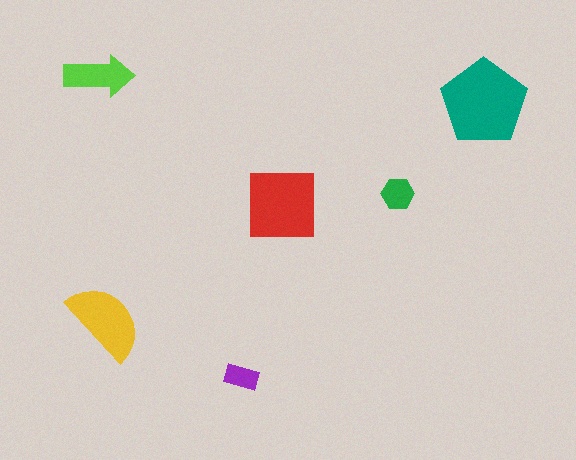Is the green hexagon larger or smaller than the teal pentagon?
Smaller.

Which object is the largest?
The teal pentagon.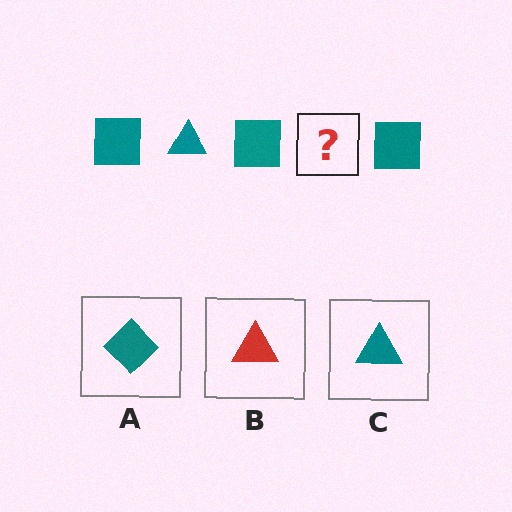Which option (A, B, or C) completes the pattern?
C.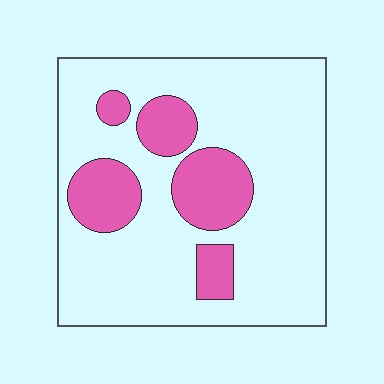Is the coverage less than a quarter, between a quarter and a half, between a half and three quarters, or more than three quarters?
Less than a quarter.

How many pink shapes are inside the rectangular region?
5.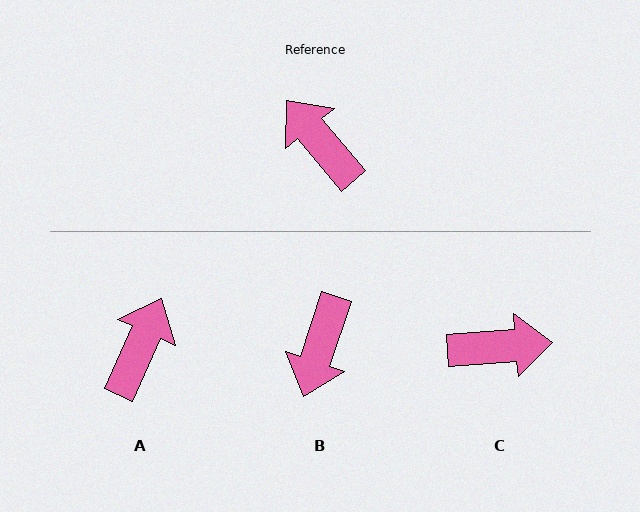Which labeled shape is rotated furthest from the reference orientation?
C, about 125 degrees away.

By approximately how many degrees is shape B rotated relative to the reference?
Approximately 122 degrees counter-clockwise.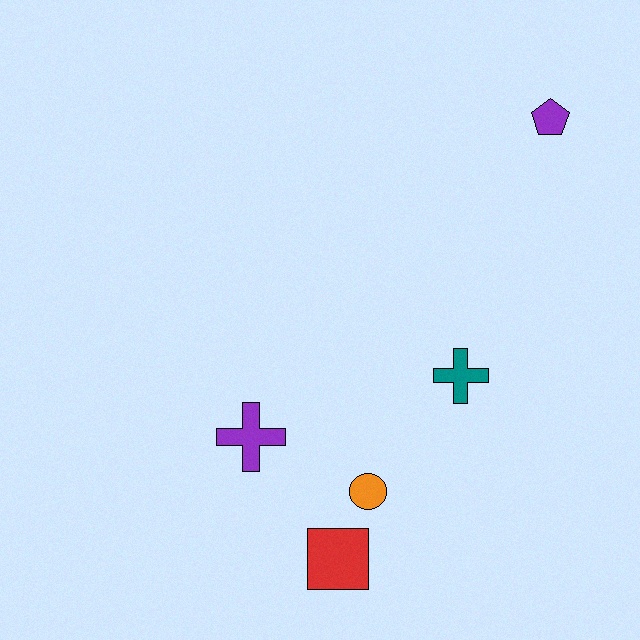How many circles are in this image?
There is 1 circle.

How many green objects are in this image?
There are no green objects.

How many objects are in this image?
There are 5 objects.